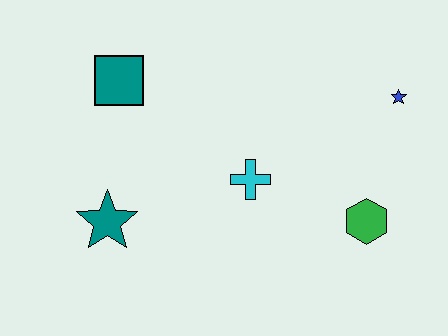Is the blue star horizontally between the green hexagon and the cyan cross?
No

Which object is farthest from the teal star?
The blue star is farthest from the teal star.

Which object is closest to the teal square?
The teal star is closest to the teal square.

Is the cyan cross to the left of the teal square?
No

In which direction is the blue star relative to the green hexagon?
The blue star is above the green hexagon.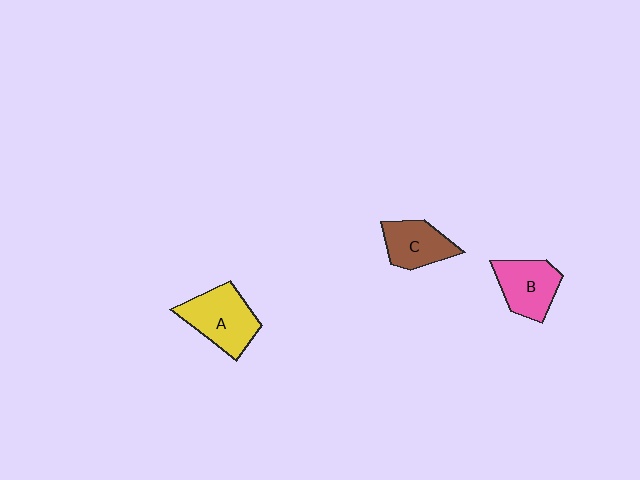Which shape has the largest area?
Shape A (yellow).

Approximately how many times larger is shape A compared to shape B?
Approximately 1.2 times.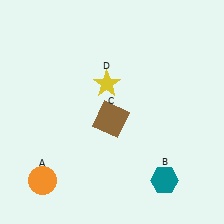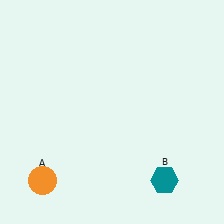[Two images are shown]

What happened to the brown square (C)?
The brown square (C) was removed in Image 2. It was in the bottom-left area of Image 1.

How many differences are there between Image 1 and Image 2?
There are 2 differences between the two images.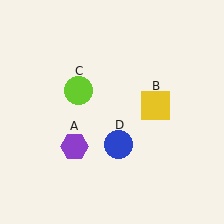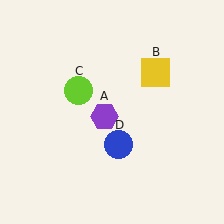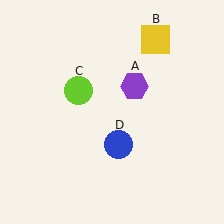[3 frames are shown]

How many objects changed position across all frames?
2 objects changed position: purple hexagon (object A), yellow square (object B).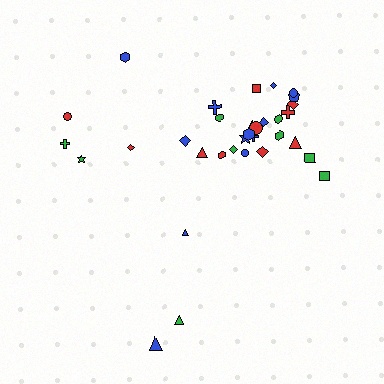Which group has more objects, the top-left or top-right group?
The top-right group.